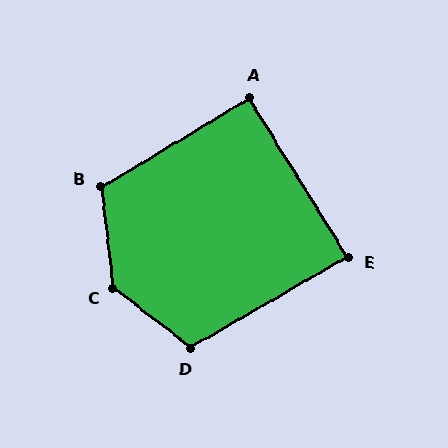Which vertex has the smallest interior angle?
E, at approximately 88 degrees.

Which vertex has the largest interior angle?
C, at approximately 134 degrees.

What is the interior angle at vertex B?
Approximately 114 degrees (obtuse).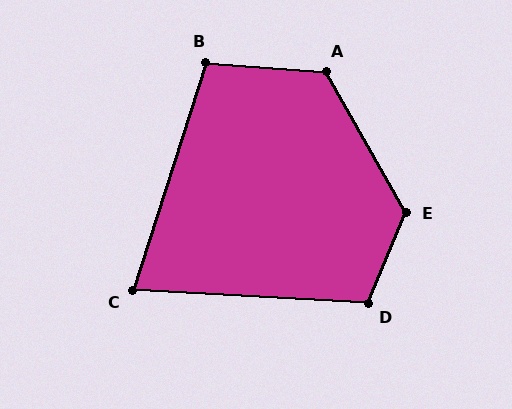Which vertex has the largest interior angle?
E, at approximately 128 degrees.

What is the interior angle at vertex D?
Approximately 109 degrees (obtuse).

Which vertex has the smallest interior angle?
C, at approximately 75 degrees.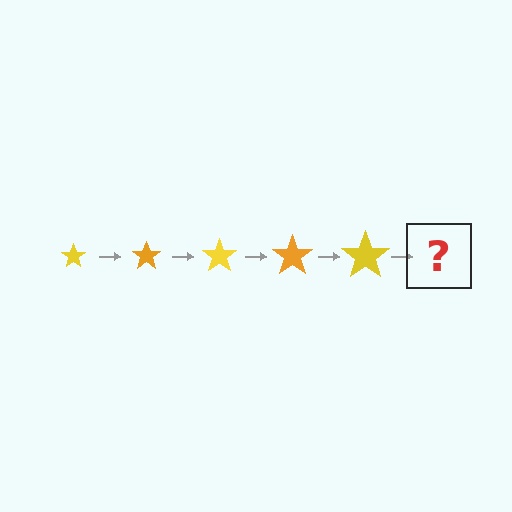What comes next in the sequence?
The next element should be an orange star, larger than the previous one.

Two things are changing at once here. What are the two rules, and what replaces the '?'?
The two rules are that the star grows larger each step and the color cycles through yellow and orange. The '?' should be an orange star, larger than the previous one.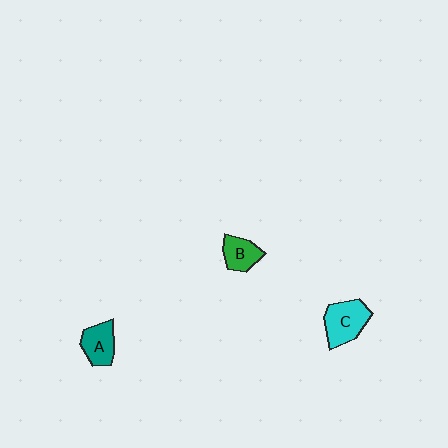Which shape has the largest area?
Shape C (cyan).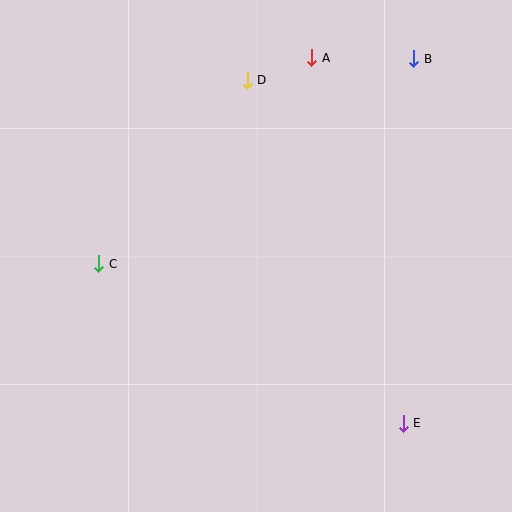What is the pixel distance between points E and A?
The distance between E and A is 377 pixels.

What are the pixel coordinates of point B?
Point B is at (414, 59).